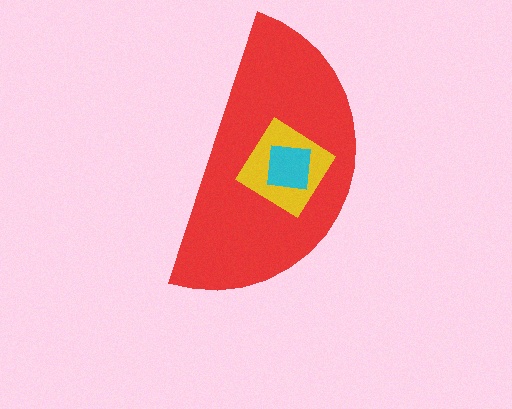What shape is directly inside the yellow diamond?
The cyan square.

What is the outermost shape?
The red semicircle.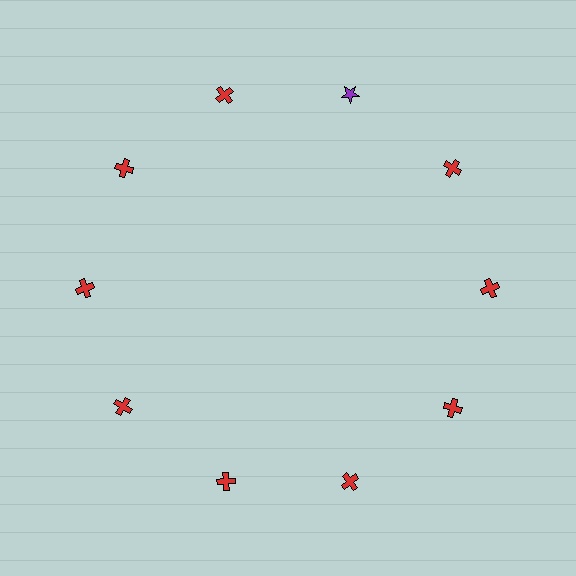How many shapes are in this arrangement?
There are 10 shapes arranged in a ring pattern.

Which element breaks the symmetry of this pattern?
The purple star at roughly the 1 o'clock position breaks the symmetry. All other shapes are red crosses.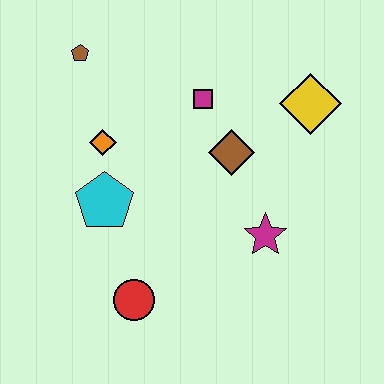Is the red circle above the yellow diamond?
No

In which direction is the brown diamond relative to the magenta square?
The brown diamond is below the magenta square.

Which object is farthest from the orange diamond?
The yellow diamond is farthest from the orange diamond.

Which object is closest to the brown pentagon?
The orange diamond is closest to the brown pentagon.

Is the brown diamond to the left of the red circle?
No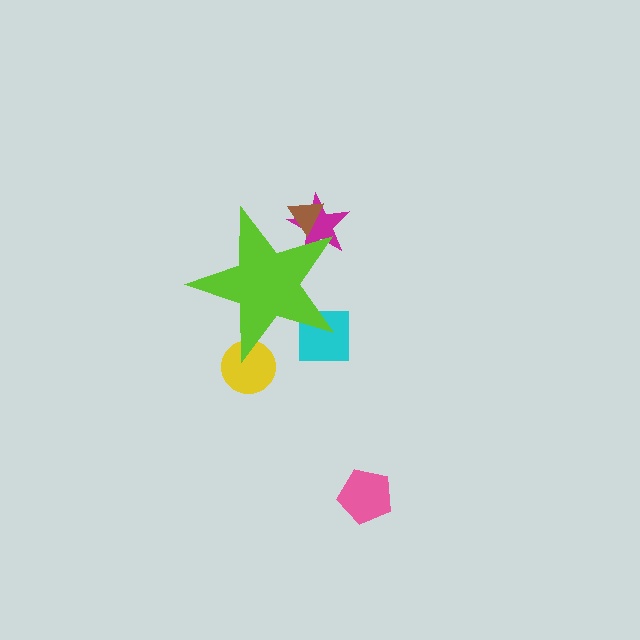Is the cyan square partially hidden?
Yes, the cyan square is partially hidden behind the lime star.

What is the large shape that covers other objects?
A lime star.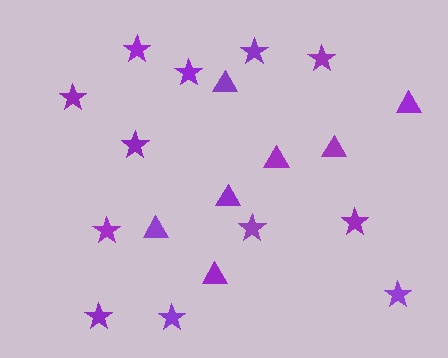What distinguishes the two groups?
There are 2 groups: one group of stars (12) and one group of triangles (7).